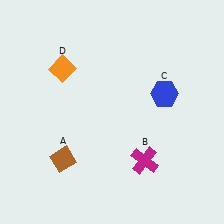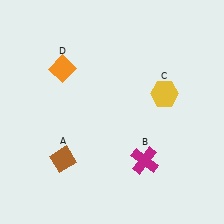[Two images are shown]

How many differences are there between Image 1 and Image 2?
There is 1 difference between the two images.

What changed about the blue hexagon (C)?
In Image 1, C is blue. In Image 2, it changed to yellow.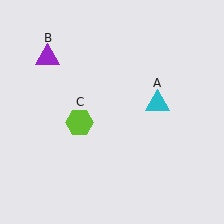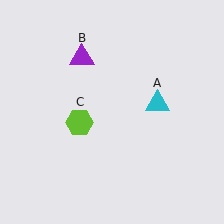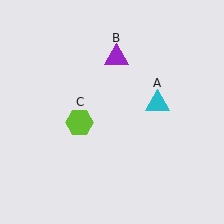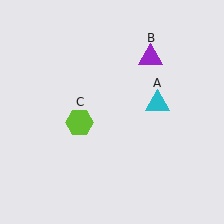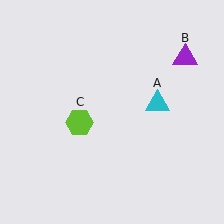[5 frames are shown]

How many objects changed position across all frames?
1 object changed position: purple triangle (object B).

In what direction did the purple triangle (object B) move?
The purple triangle (object B) moved right.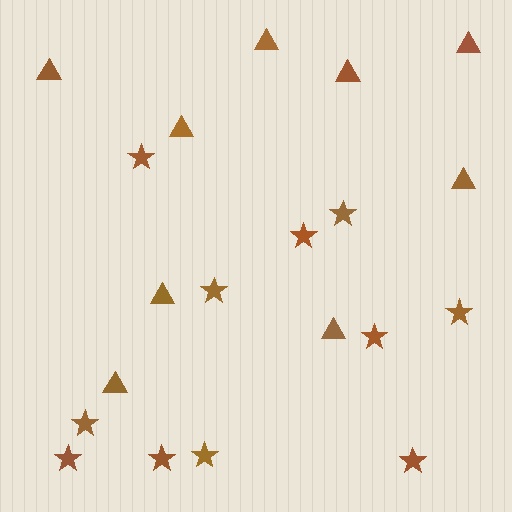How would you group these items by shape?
There are 2 groups: one group of triangles (9) and one group of stars (11).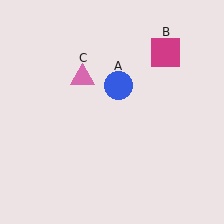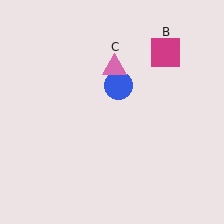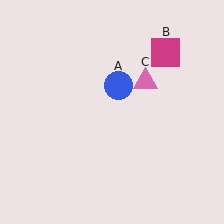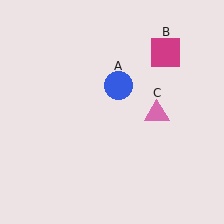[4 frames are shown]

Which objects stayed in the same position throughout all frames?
Blue circle (object A) and magenta square (object B) remained stationary.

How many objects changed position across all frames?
1 object changed position: pink triangle (object C).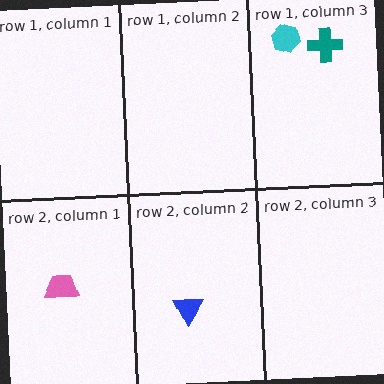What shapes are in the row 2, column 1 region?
The pink trapezoid.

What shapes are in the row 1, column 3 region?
The cyan hexagon, the teal cross.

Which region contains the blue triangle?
The row 2, column 2 region.